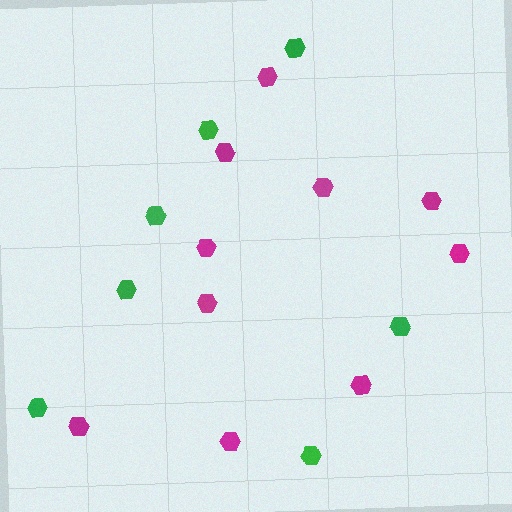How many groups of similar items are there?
There are 2 groups: one group of magenta hexagons (10) and one group of green hexagons (7).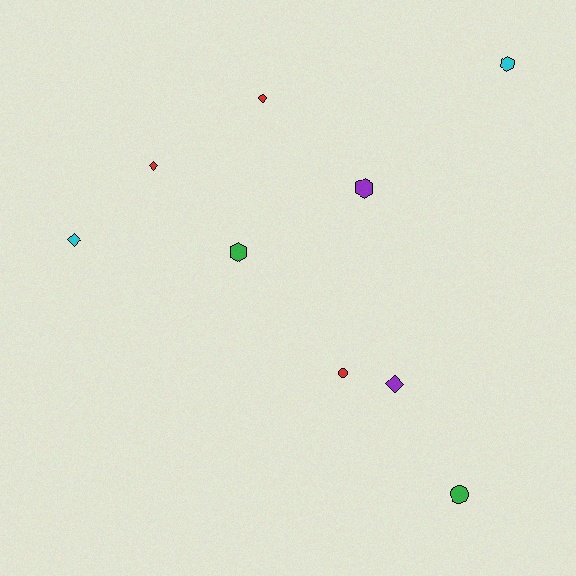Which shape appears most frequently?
Diamond, with 4 objects.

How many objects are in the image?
There are 9 objects.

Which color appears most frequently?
Red, with 3 objects.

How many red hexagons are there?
There are no red hexagons.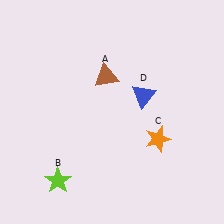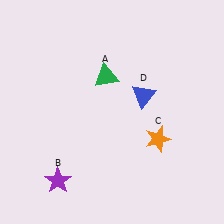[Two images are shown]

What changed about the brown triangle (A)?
In Image 1, A is brown. In Image 2, it changed to green.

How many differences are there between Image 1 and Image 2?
There are 2 differences between the two images.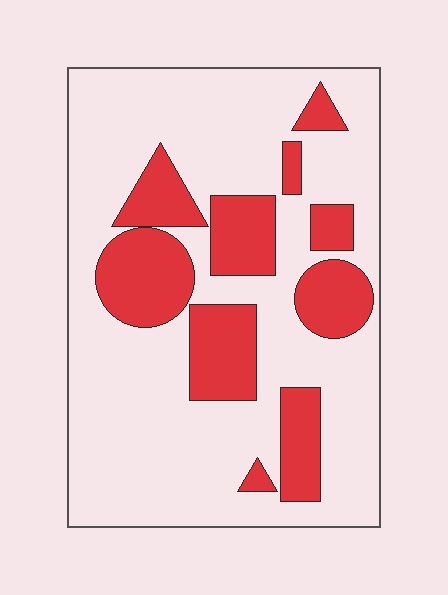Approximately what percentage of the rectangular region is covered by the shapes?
Approximately 25%.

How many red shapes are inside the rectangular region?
10.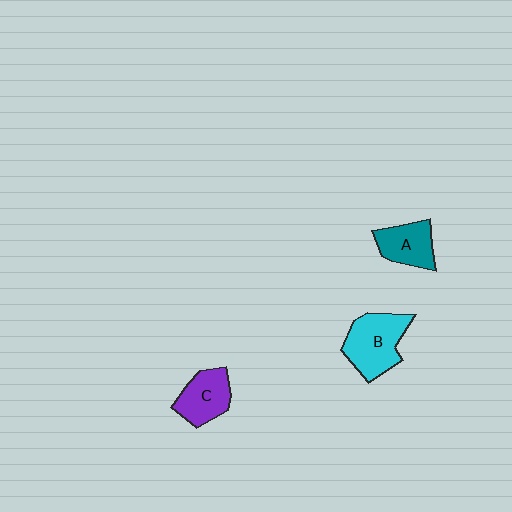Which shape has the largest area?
Shape B (cyan).